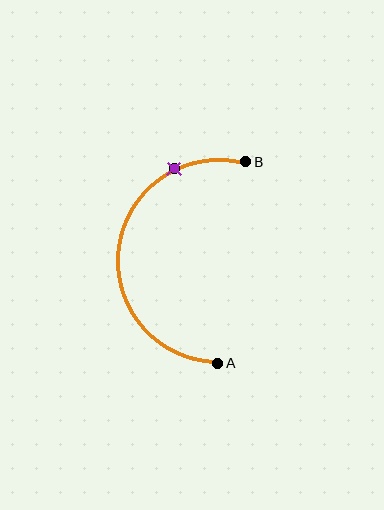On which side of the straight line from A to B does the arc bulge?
The arc bulges to the left of the straight line connecting A and B.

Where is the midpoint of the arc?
The arc midpoint is the point on the curve farthest from the straight line joining A and B. It sits to the left of that line.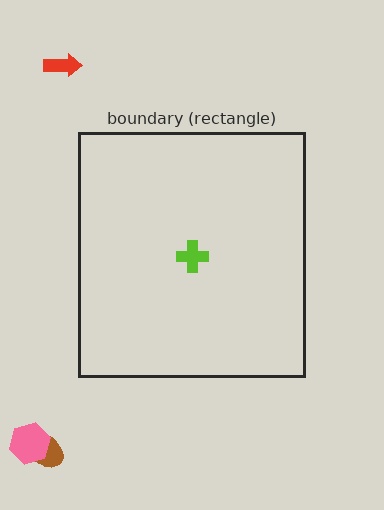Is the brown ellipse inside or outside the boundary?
Outside.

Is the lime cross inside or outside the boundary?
Inside.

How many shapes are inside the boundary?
1 inside, 3 outside.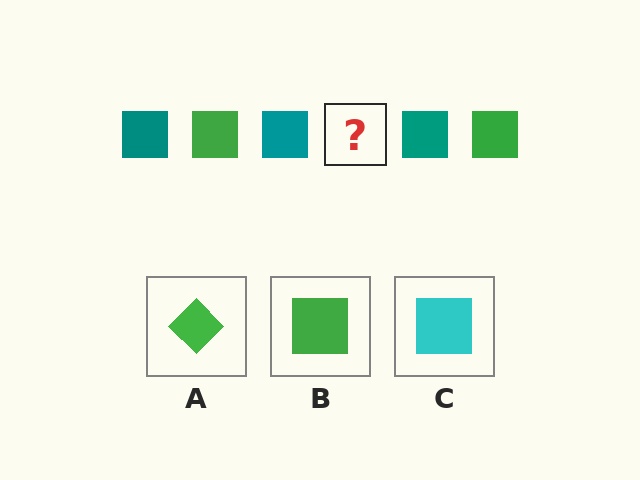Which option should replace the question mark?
Option B.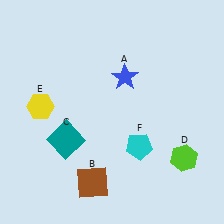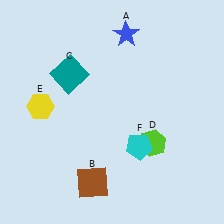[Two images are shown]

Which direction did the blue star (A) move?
The blue star (A) moved up.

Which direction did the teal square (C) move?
The teal square (C) moved up.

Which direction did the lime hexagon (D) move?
The lime hexagon (D) moved left.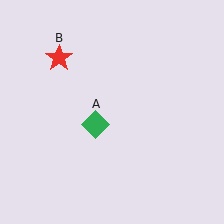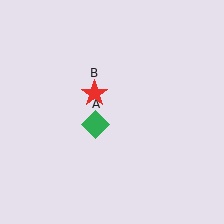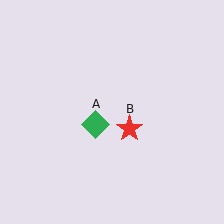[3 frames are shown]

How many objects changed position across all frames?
1 object changed position: red star (object B).